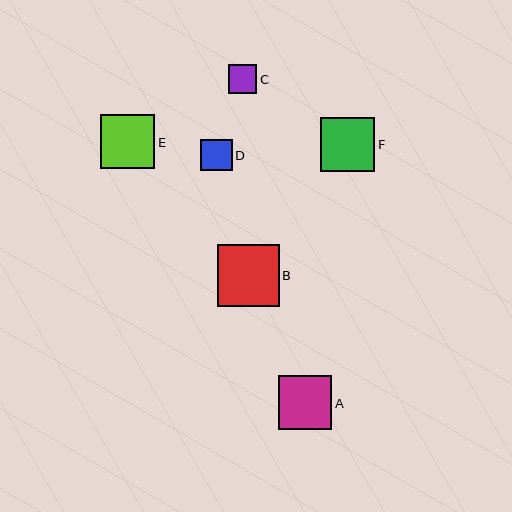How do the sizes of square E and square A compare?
Square E and square A are approximately the same size.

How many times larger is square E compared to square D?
Square E is approximately 1.7 times the size of square D.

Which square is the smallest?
Square C is the smallest with a size of approximately 29 pixels.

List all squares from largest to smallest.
From largest to smallest: B, F, E, A, D, C.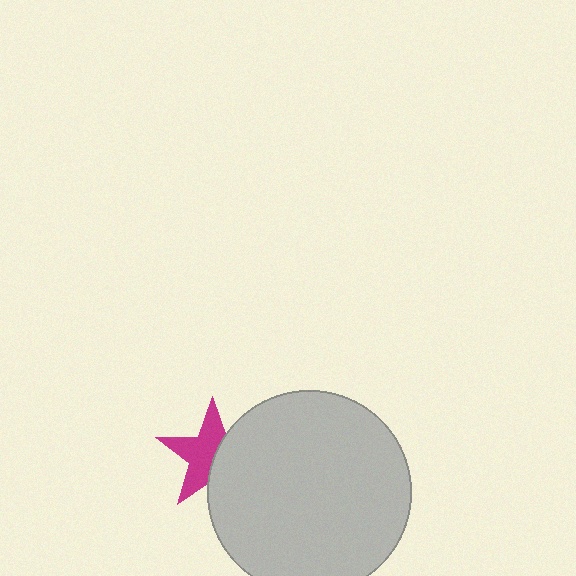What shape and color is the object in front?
The object in front is a light gray circle.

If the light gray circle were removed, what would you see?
You would see the complete magenta star.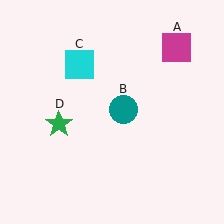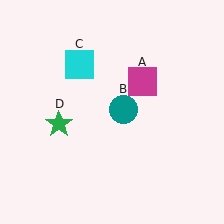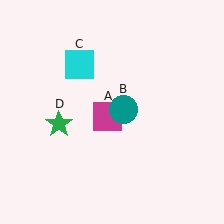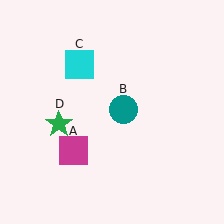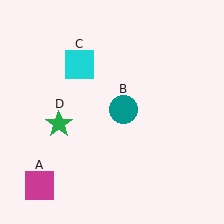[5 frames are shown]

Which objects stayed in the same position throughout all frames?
Teal circle (object B) and cyan square (object C) and green star (object D) remained stationary.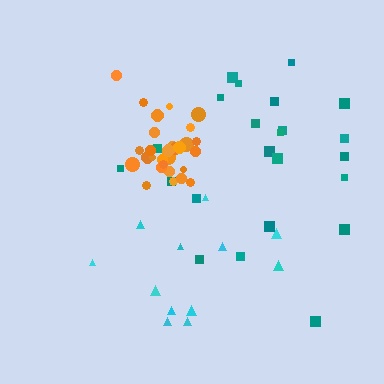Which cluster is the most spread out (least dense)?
Cyan.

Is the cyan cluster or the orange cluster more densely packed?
Orange.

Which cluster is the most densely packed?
Orange.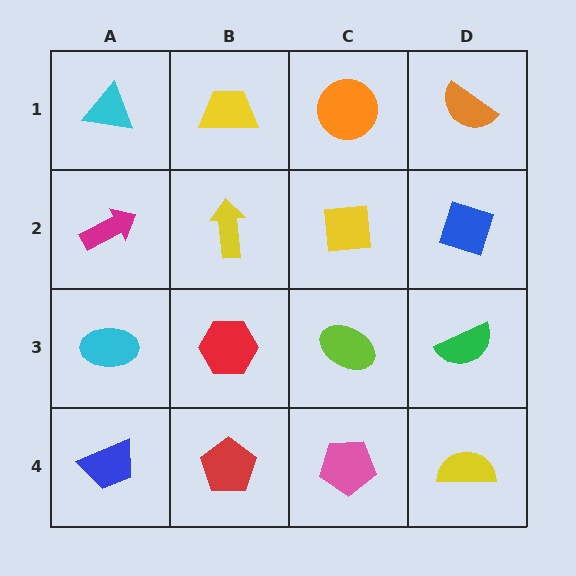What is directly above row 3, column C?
A yellow square.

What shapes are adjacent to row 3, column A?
A magenta arrow (row 2, column A), a blue trapezoid (row 4, column A), a red hexagon (row 3, column B).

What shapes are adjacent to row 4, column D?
A green semicircle (row 3, column D), a pink pentagon (row 4, column C).